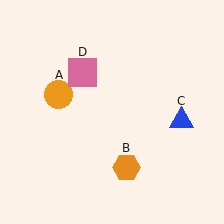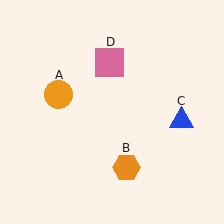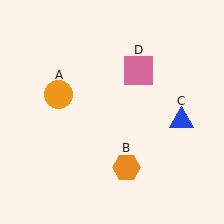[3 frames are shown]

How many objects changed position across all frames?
1 object changed position: pink square (object D).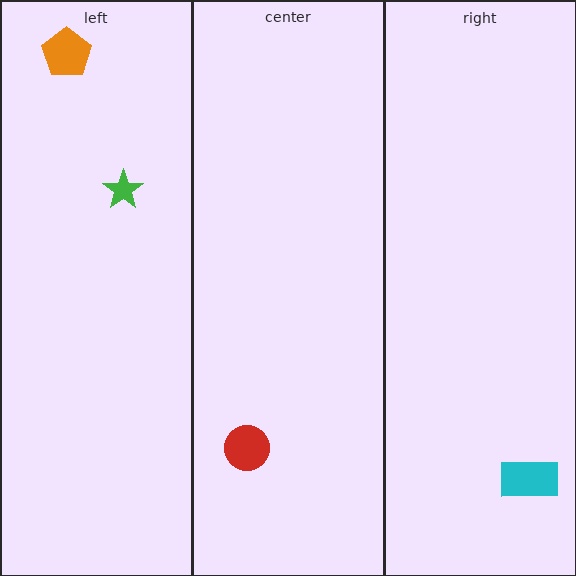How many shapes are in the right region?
1.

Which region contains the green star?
The left region.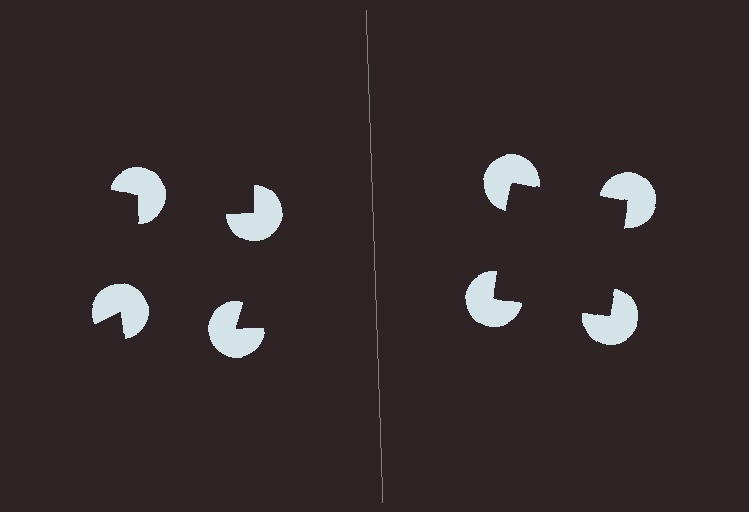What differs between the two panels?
The pac-man discs are positioned identically on both sides; only the wedge orientations differ. On the right they align to a square; on the left they are misaligned.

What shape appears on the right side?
An illusory square.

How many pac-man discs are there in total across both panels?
8 — 4 on each side.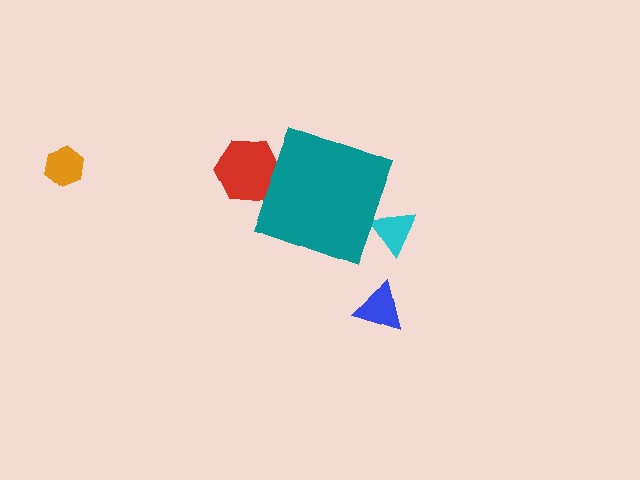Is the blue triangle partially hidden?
No, the blue triangle is fully visible.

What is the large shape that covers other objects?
A teal diamond.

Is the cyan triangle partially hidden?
Yes, the cyan triangle is partially hidden behind the teal diamond.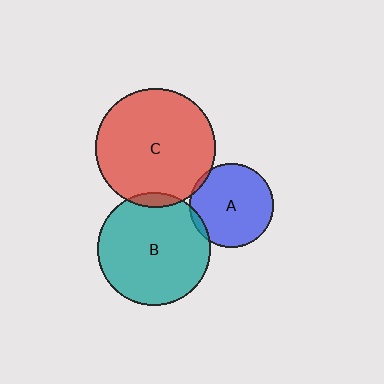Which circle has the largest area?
Circle C (red).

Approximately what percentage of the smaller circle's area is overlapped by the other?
Approximately 5%.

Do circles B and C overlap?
Yes.